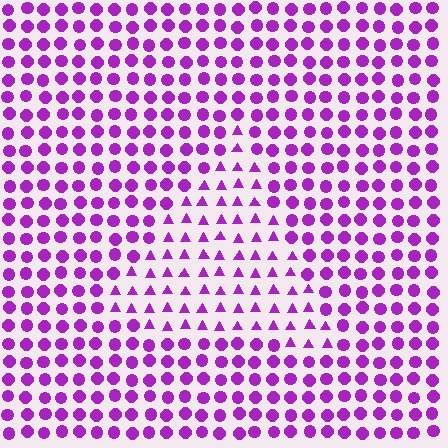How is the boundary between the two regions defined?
The boundary is defined by a change in element shape: triangles inside vs. circles outside. All elements share the same color and spacing.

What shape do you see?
I see a triangle.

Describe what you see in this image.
The image is filled with small purple elements arranged in a uniform grid. A triangle-shaped region contains triangles, while the surrounding area contains circles. The boundary is defined purely by the change in element shape.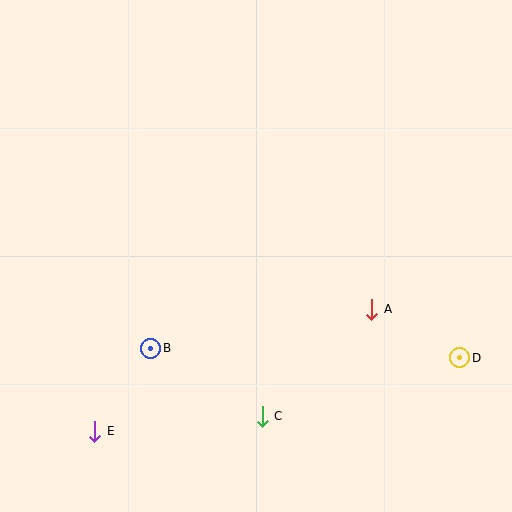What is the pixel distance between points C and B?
The distance between C and B is 131 pixels.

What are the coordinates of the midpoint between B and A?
The midpoint between B and A is at (261, 329).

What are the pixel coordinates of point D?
Point D is at (460, 358).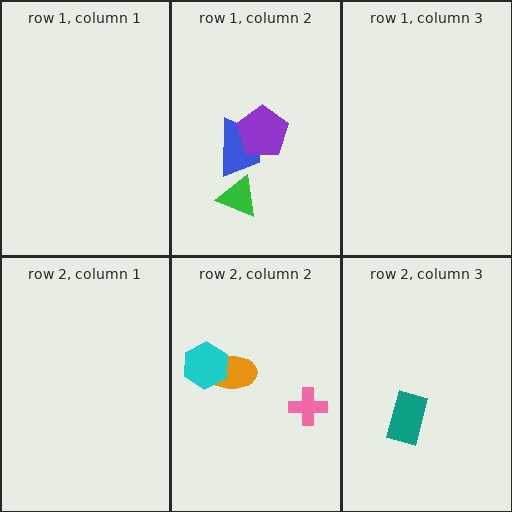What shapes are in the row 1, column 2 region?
The green triangle, the blue trapezoid, the purple pentagon.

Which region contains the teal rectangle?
The row 2, column 3 region.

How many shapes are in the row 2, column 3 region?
1.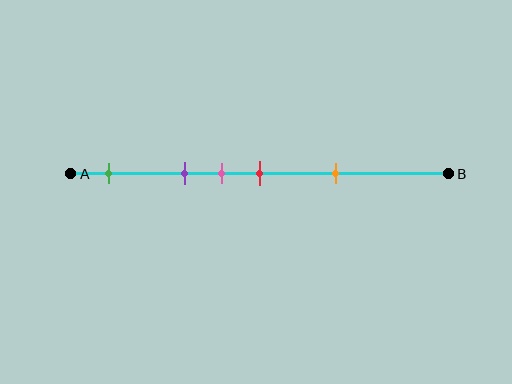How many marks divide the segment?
There are 5 marks dividing the segment.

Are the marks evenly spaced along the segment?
No, the marks are not evenly spaced.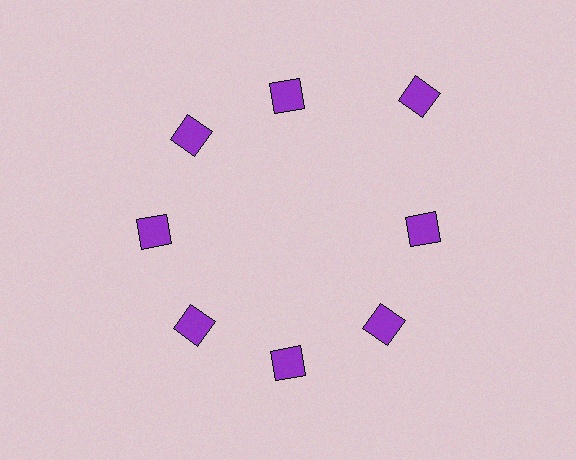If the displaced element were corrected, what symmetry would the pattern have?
It would have 8-fold rotational symmetry — the pattern would map onto itself every 45 degrees.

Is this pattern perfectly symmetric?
No. The 8 purple diamonds are arranged in a ring, but one element near the 2 o'clock position is pushed outward from the center, breaking the 8-fold rotational symmetry.